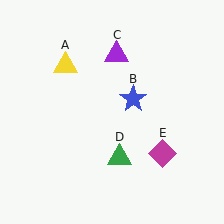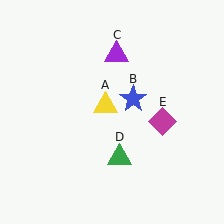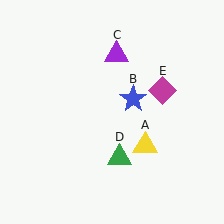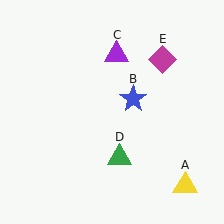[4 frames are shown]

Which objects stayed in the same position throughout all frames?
Blue star (object B) and purple triangle (object C) and green triangle (object D) remained stationary.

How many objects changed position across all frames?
2 objects changed position: yellow triangle (object A), magenta diamond (object E).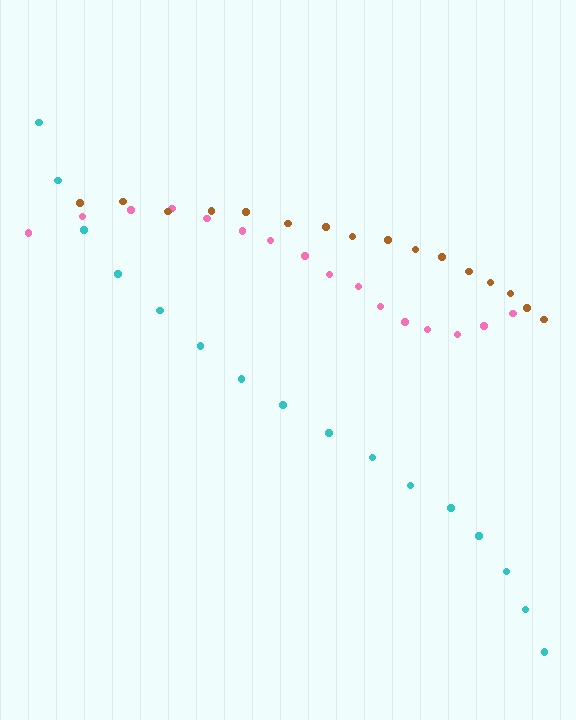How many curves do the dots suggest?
There are 3 distinct paths.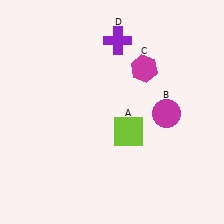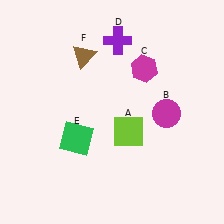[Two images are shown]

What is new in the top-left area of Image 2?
A brown triangle (F) was added in the top-left area of Image 2.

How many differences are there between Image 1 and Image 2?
There are 2 differences between the two images.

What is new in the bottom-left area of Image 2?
A green square (E) was added in the bottom-left area of Image 2.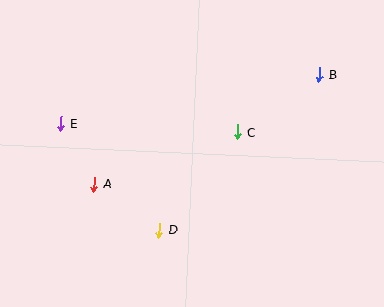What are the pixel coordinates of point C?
Point C is at (238, 132).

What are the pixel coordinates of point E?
Point E is at (61, 123).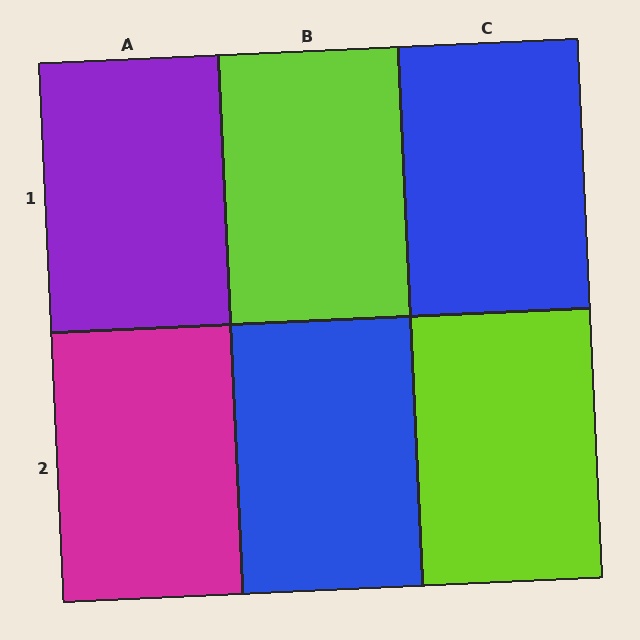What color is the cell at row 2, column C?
Lime.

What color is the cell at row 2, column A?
Magenta.